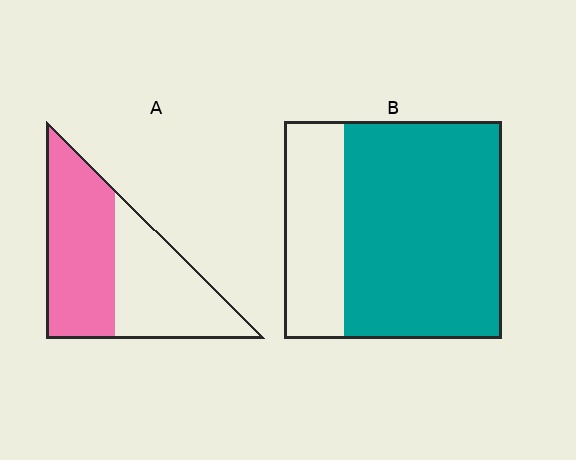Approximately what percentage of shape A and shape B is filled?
A is approximately 55% and B is approximately 70%.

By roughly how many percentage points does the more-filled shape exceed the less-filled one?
By roughly 20 percentage points (B over A).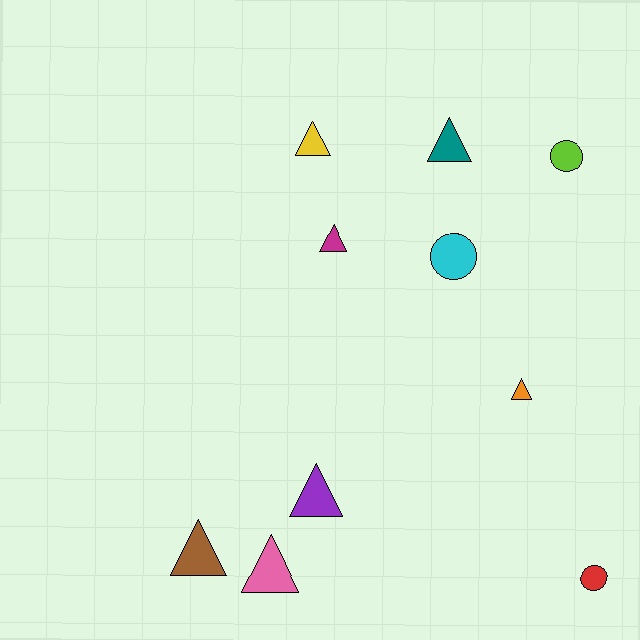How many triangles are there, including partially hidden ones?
There are 7 triangles.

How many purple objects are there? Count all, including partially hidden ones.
There is 1 purple object.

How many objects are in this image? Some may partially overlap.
There are 10 objects.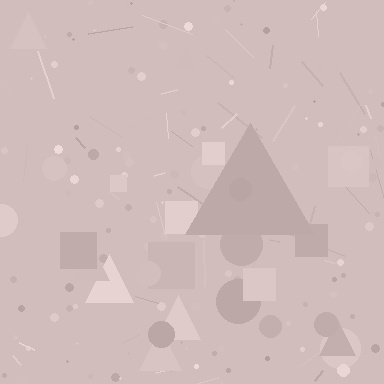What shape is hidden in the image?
A triangle is hidden in the image.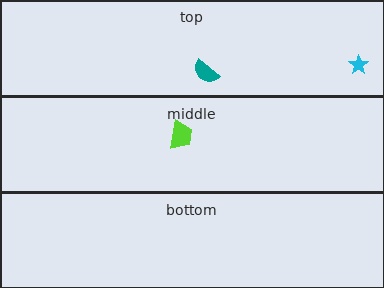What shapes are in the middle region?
The lime trapezoid.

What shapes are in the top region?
The cyan star, the teal semicircle.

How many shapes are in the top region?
2.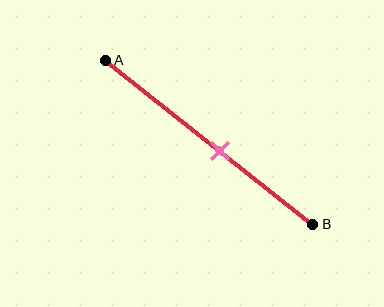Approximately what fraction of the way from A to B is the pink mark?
The pink mark is approximately 55% of the way from A to B.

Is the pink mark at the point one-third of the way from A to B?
No, the mark is at about 55% from A, not at the 33% one-third point.